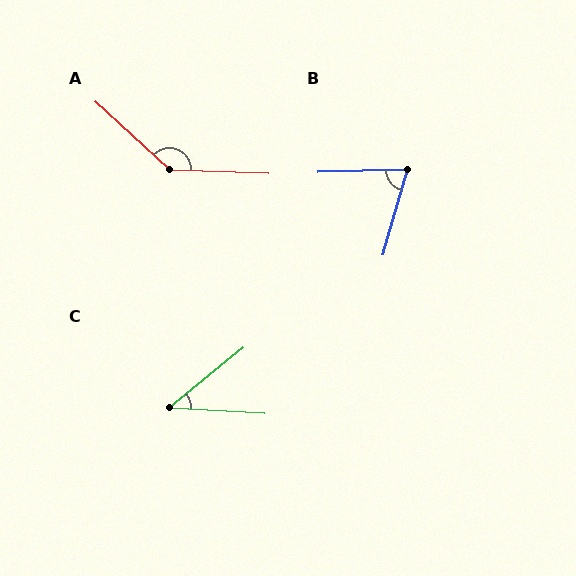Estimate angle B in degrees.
Approximately 73 degrees.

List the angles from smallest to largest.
C (43°), B (73°), A (140°).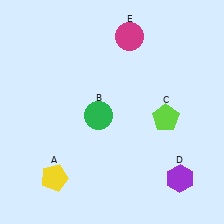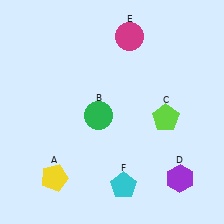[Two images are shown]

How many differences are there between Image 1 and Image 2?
There is 1 difference between the two images.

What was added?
A cyan pentagon (F) was added in Image 2.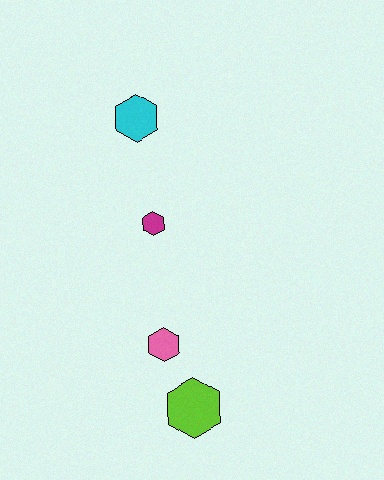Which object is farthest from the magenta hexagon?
The lime hexagon is farthest from the magenta hexagon.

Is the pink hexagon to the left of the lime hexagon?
Yes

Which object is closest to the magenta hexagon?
The cyan hexagon is closest to the magenta hexagon.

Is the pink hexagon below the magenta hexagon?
Yes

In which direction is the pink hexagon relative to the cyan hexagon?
The pink hexagon is below the cyan hexagon.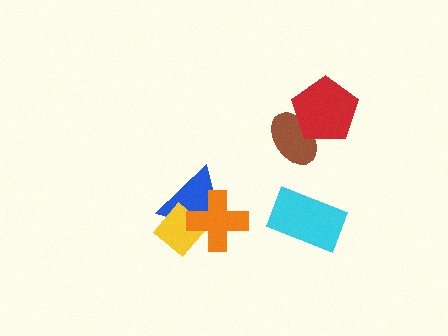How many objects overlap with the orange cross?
2 objects overlap with the orange cross.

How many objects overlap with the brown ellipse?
1 object overlaps with the brown ellipse.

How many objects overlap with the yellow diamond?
2 objects overlap with the yellow diamond.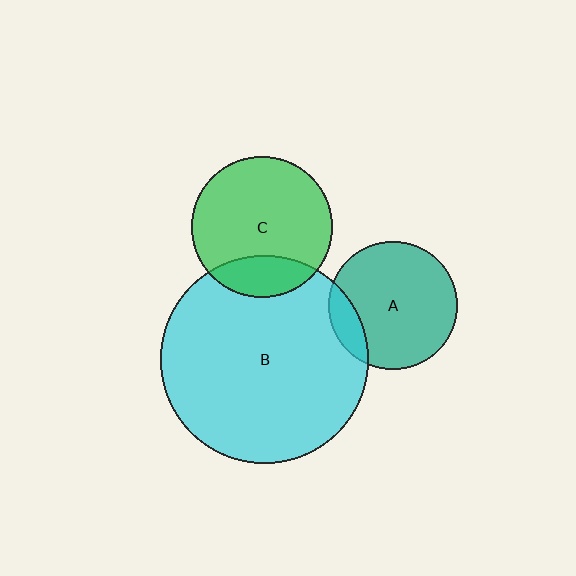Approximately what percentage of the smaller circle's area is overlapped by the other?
Approximately 15%.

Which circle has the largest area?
Circle B (cyan).